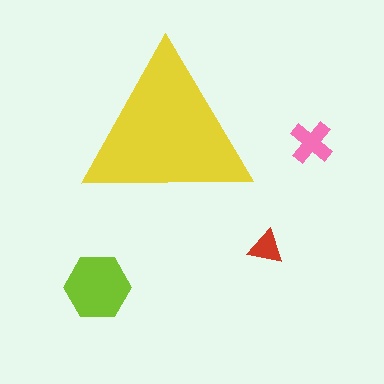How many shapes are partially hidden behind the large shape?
0 shapes are partially hidden.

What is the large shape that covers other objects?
A yellow triangle.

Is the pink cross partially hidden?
No, the pink cross is fully visible.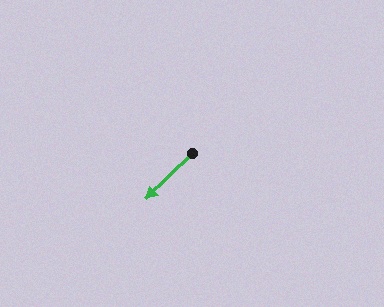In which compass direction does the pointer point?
Southwest.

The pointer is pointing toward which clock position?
Roughly 8 o'clock.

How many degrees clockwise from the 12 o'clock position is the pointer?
Approximately 226 degrees.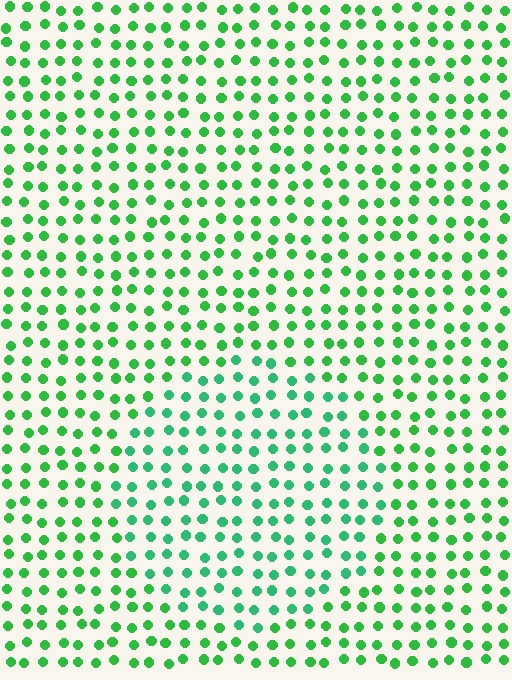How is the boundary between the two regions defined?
The boundary is defined purely by a slight shift in hue (about 22 degrees). Spacing, size, and orientation are identical on both sides.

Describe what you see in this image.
The image is filled with small green elements in a uniform arrangement. A circle-shaped region is visible where the elements are tinted to a slightly different hue, forming a subtle color boundary.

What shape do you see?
I see a circle.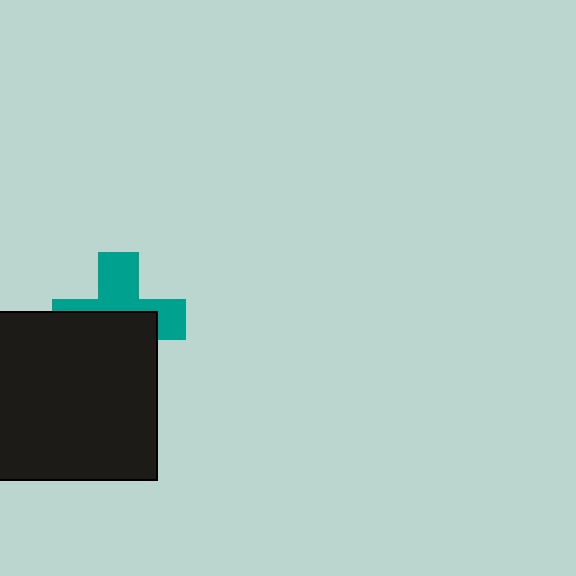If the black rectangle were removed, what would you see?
You would see the complete teal cross.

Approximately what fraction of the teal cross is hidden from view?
Roughly 53% of the teal cross is hidden behind the black rectangle.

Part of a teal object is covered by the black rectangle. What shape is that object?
It is a cross.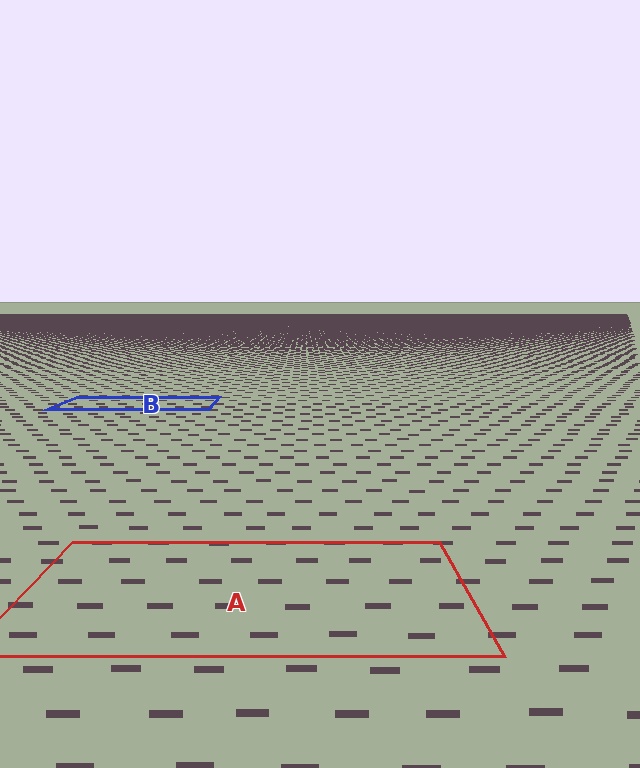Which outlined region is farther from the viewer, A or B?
Region B is farther from the viewer — the texture elements inside it appear smaller and more densely packed.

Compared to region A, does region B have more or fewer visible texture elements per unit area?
Region B has more texture elements per unit area — they are packed more densely because it is farther away.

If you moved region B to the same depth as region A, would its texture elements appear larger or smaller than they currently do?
They would appear larger. At a closer depth, the same texture elements are projected at a bigger on-screen size.